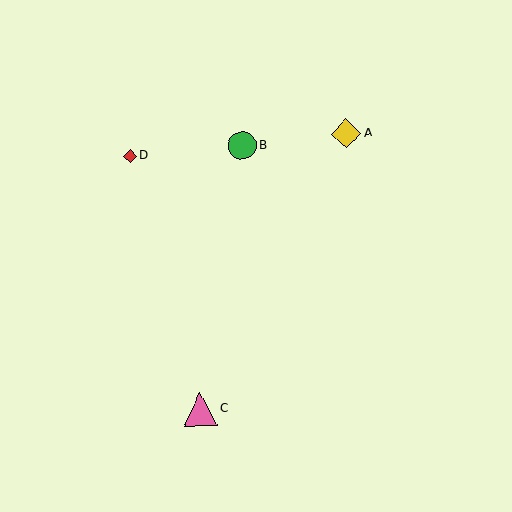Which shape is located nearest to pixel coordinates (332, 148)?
The yellow diamond (labeled A) at (346, 133) is nearest to that location.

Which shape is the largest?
The pink triangle (labeled C) is the largest.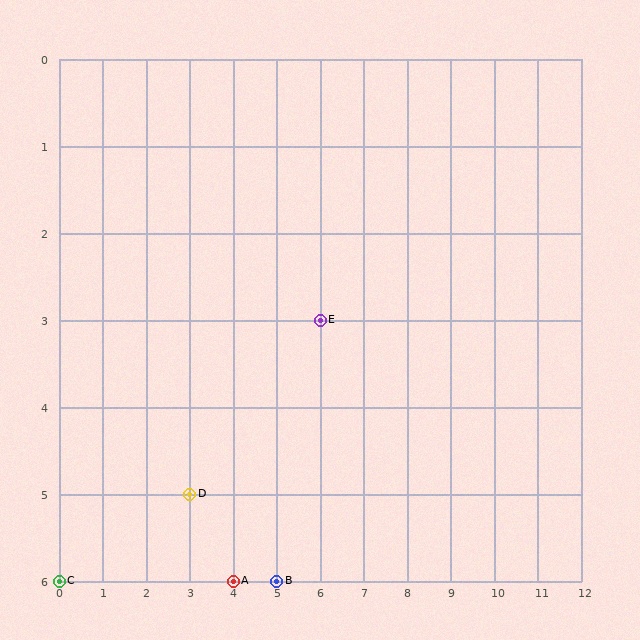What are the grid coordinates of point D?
Point D is at grid coordinates (3, 5).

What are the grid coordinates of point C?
Point C is at grid coordinates (0, 6).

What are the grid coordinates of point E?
Point E is at grid coordinates (6, 3).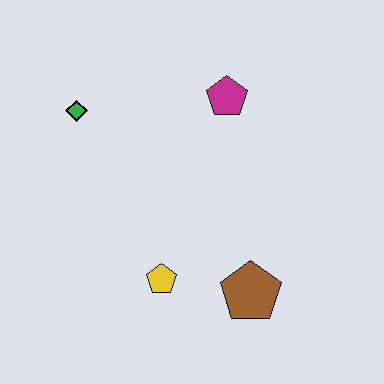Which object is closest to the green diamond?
The magenta pentagon is closest to the green diamond.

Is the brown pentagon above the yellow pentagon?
No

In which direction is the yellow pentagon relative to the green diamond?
The yellow pentagon is below the green diamond.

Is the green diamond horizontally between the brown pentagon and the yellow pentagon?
No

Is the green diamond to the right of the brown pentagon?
No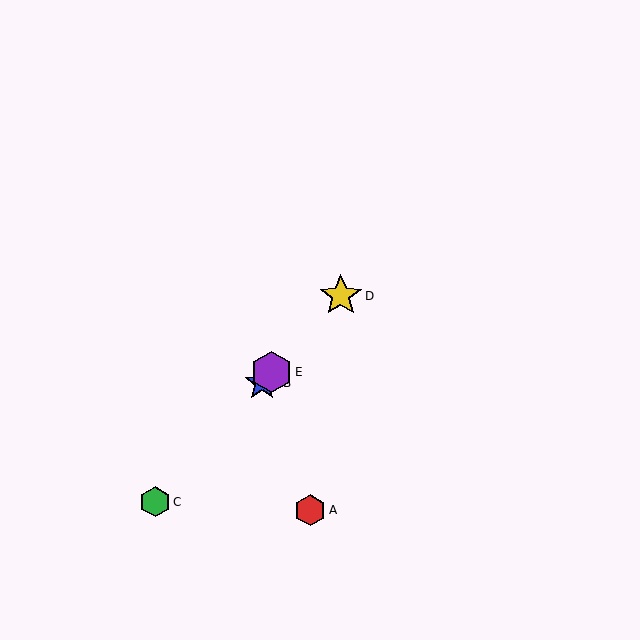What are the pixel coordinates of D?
Object D is at (341, 296).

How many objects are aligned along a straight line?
4 objects (B, C, D, E) are aligned along a straight line.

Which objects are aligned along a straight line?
Objects B, C, D, E are aligned along a straight line.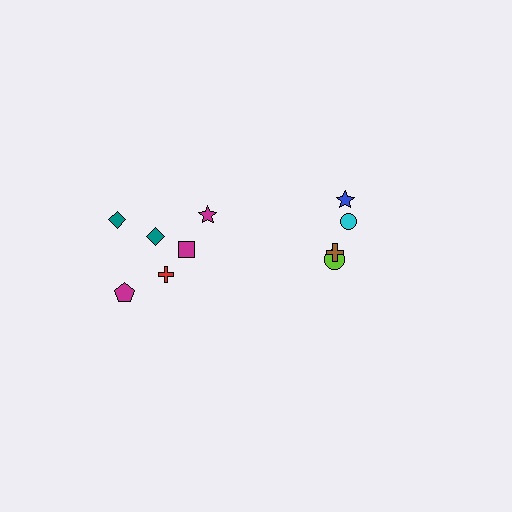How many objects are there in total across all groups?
There are 10 objects.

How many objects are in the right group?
There are 4 objects.